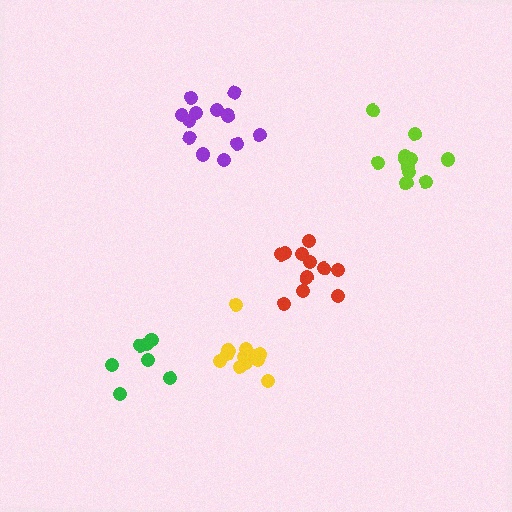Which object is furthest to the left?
The green cluster is leftmost.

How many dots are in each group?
Group 1: 7 dots, Group 2: 11 dots, Group 3: 13 dots, Group 4: 12 dots, Group 5: 11 dots (54 total).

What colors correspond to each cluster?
The clusters are colored: green, lime, yellow, purple, red.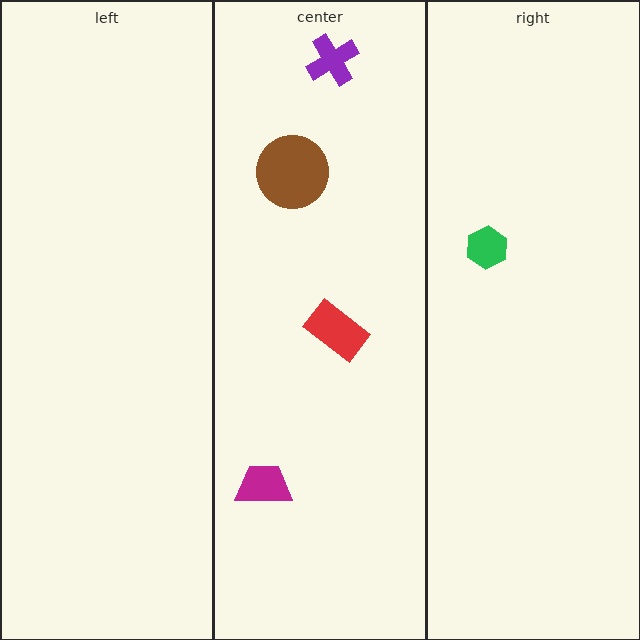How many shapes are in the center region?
4.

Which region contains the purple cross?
The center region.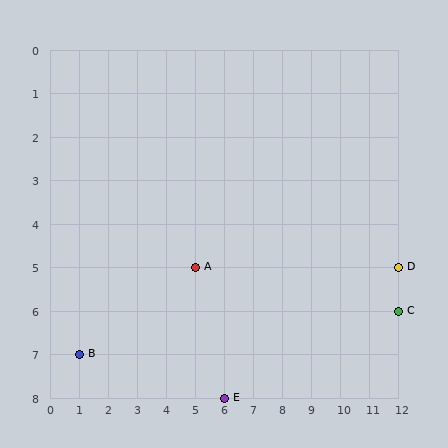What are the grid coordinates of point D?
Point D is at grid coordinates (12, 5).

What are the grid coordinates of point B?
Point B is at grid coordinates (1, 7).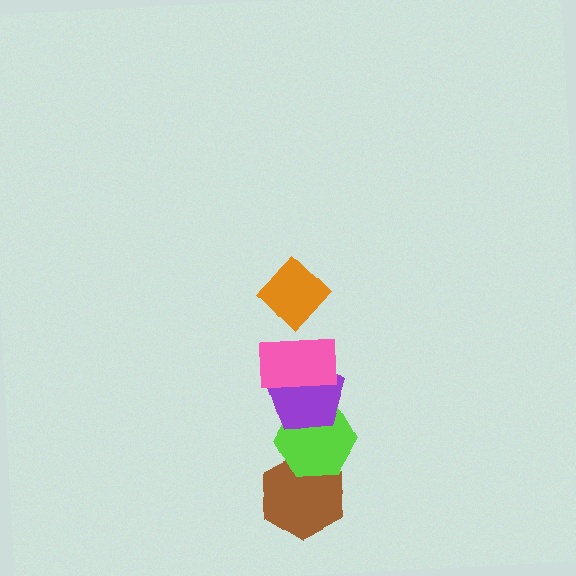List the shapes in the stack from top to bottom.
From top to bottom: the orange diamond, the pink rectangle, the purple pentagon, the lime hexagon, the brown hexagon.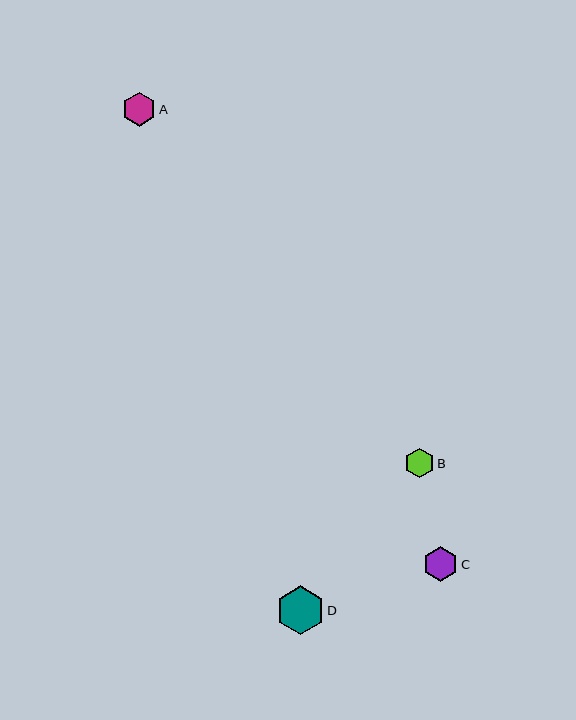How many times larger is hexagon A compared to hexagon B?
Hexagon A is approximately 1.1 times the size of hexagon B.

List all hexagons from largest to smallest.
From largest to smallest: D, C, A, B.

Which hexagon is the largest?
Hexagon D is the largest with a size of approximately 49 pixels.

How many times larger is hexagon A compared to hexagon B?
Hexagon A is approximately 1.1 times the size of hexagon B.